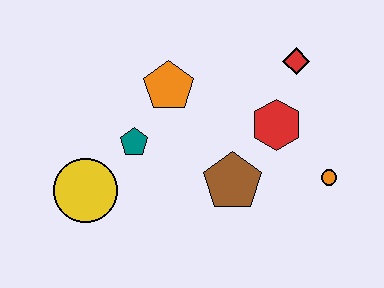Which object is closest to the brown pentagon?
The red hexagon is closest to the brown pentagon.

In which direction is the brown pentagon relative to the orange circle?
The brown pentagon is to the left of the orange circle.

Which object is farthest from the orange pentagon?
The orange circle is farthest from the orange pentagon.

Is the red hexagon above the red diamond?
No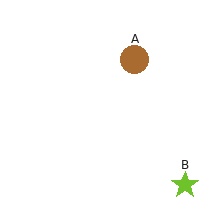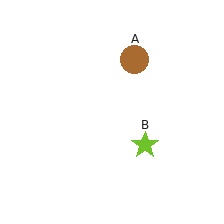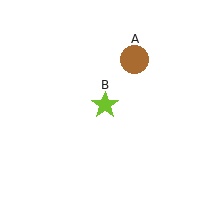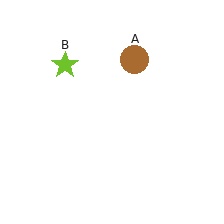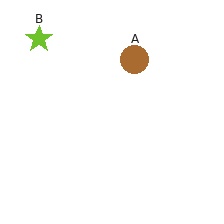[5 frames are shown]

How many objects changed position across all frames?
1 object changed position: lime star (object B).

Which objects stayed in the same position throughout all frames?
Brown circle (object A) remained stationary.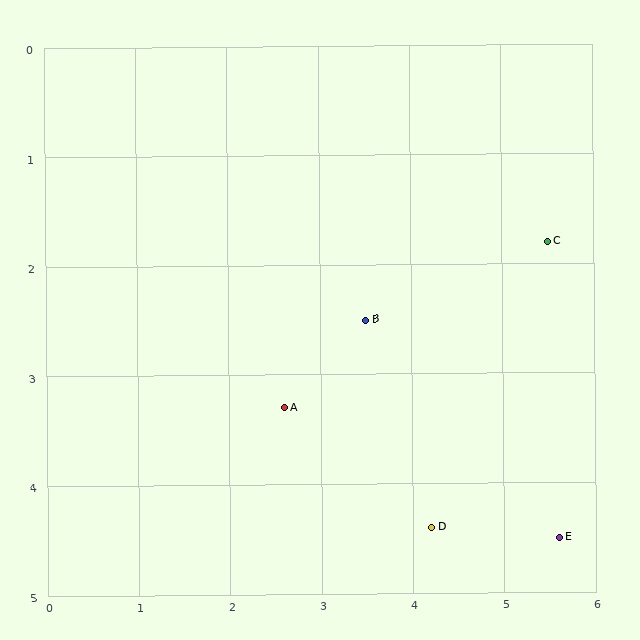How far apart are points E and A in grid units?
Points E and A are about 3.2 grid units apart.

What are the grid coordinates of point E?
Point E is at approximately (5.6, 4.5).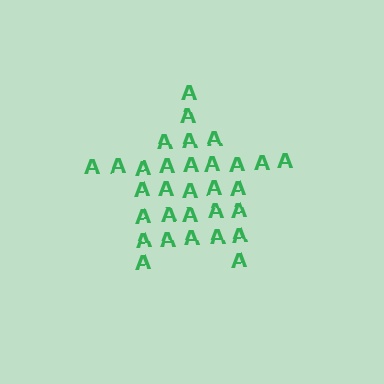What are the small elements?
The small elements are letter A's.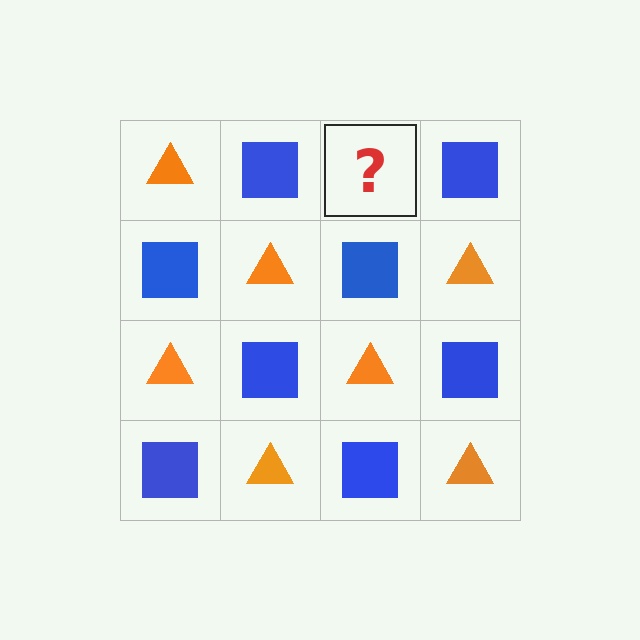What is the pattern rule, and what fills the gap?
The rule is that it alternates orange triangle and blue square in a checkerboard pattern. The gap should be filled with an orange triangle.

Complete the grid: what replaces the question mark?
The question mark should be replaced with an orange triangle.